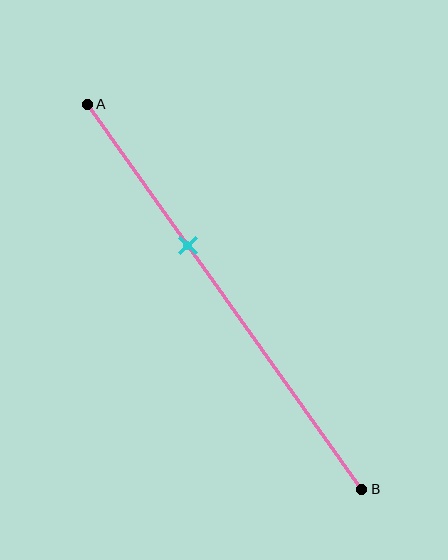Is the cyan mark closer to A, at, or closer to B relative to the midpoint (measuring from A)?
The cyan mark is closer to point A than the midpoint of segment AB.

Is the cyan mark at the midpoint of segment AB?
No, the mark is at about 35% from A, not at the 50% midpoint.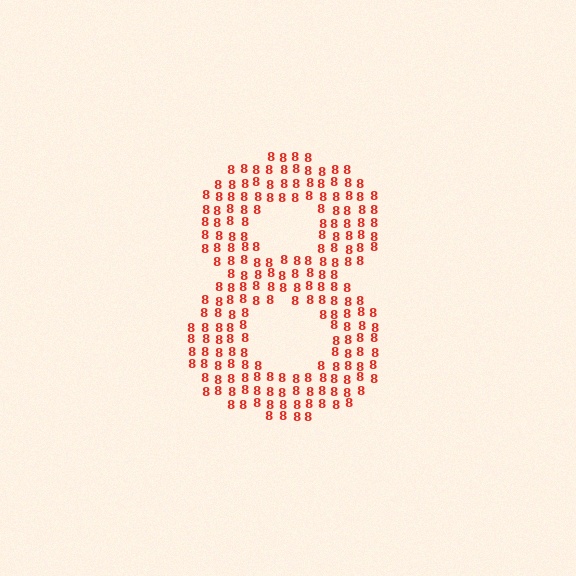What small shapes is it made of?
It is made of small digit 8's.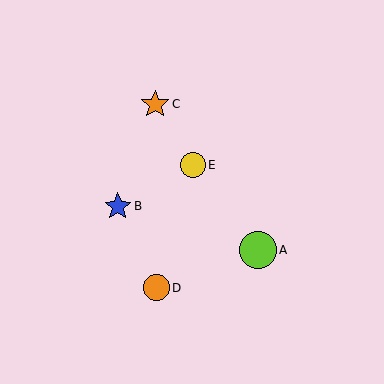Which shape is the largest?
The lime circle (labeled A) is the largest.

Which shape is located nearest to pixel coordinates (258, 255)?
The lime circle (labeled A) at (258, 250) is nearest to that location.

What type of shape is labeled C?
Shape C is an orange star.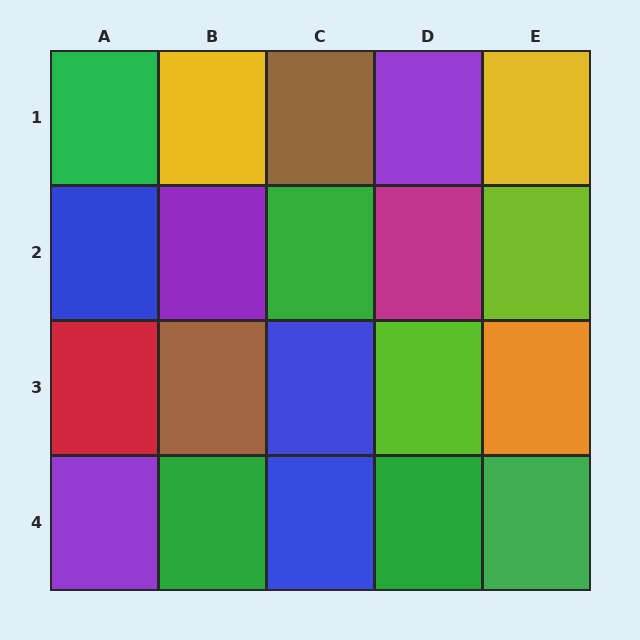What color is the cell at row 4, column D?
Green.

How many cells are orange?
1 cell is orange.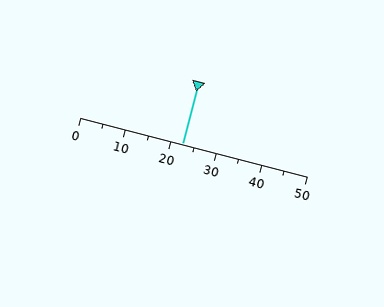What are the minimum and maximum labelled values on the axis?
The axis runs from 0 to 50.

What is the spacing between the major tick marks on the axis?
The major ticks are spaced 10 apart.